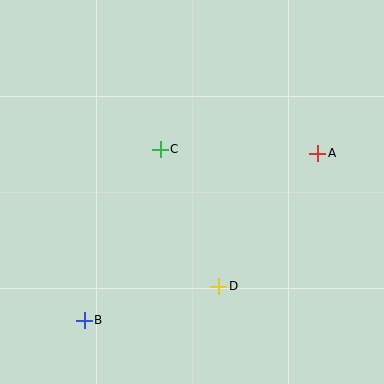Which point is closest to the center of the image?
Point C at (160, 149) is closest to the center.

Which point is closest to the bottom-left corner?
Point B is closest to the bottom-left corner.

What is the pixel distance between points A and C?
The distance between A and C is 158 pixels.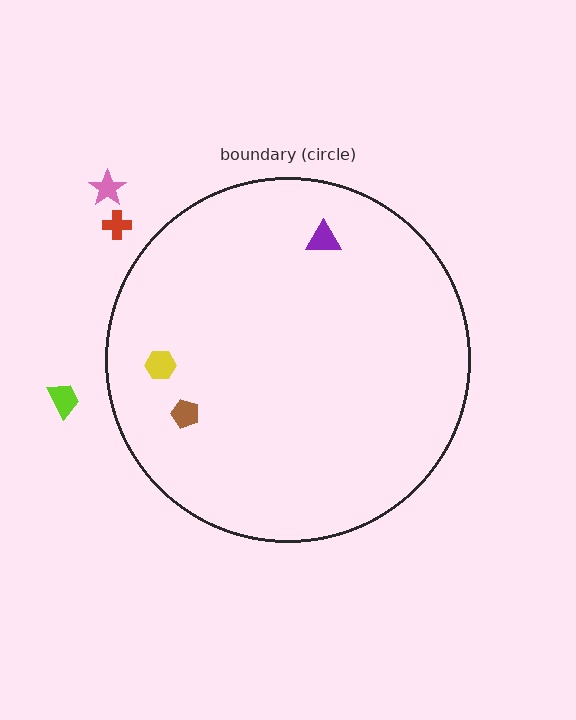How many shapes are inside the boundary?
3 inside, 3 outside.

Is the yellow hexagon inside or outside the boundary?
Inside.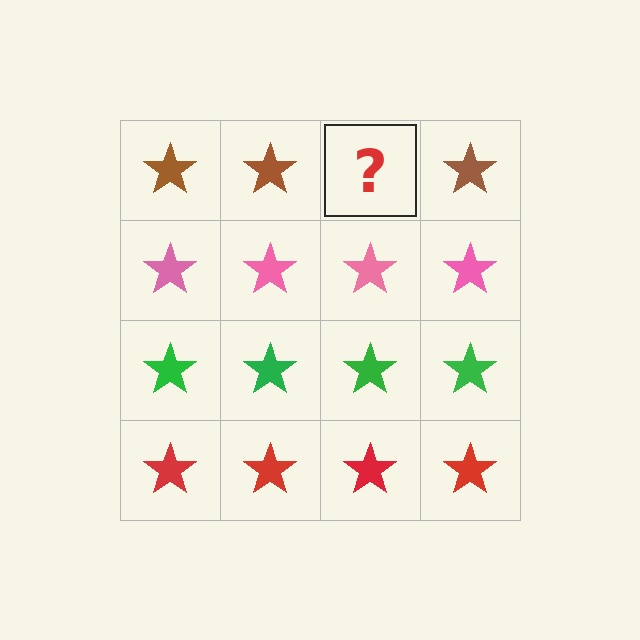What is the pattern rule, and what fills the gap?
The rule is that each row has a consistent color. The gap should be filled with a brown star.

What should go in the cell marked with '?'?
The missing cell should contain a brown star.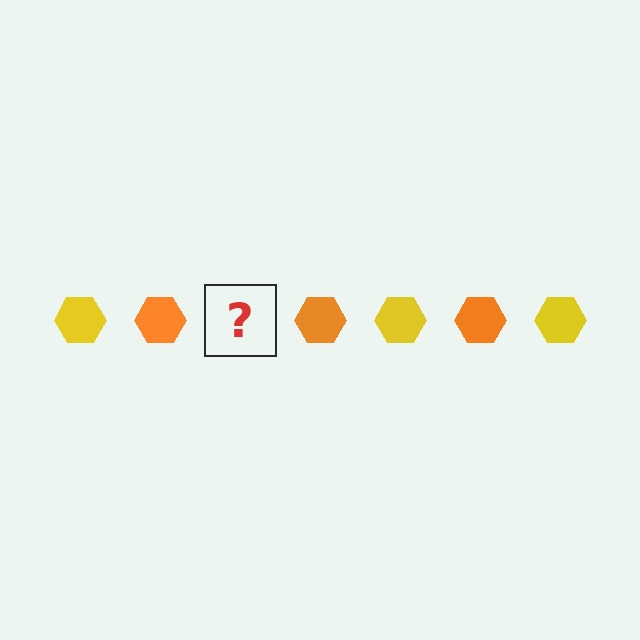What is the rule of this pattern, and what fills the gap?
The rule is that the pattern cycles through yellow, orange hexagons. The gap should be filled with a yellow hexagon.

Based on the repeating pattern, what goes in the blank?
The blank should be a yellow hexagon.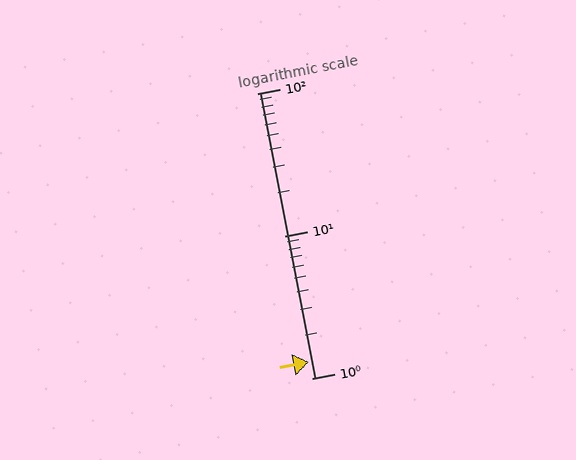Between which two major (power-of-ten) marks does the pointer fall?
The pointer is between 1 and 10.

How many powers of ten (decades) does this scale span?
The scale spans 2 decades, from 1 to 100.